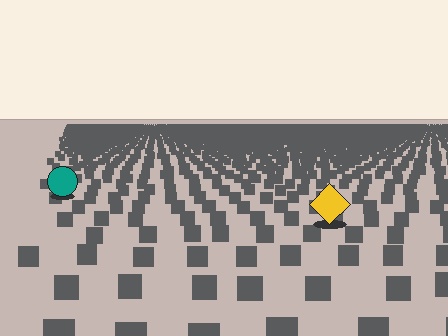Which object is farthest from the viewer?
The teal circle is farthest from the viewer. It appears smaller and the ground texture around it is denser.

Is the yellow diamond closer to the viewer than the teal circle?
Yes. The yellow diamond is closer — you can tell from the texture gradient: the ground texture is coarser near it.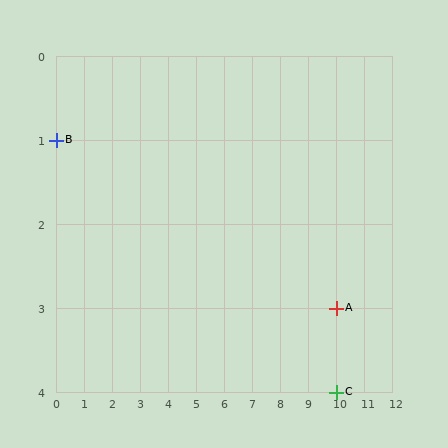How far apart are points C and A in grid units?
Points C and A are 1 row apart.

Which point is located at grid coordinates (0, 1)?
Point B is at (0, 1).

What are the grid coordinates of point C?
Point C is at grid coordinates (10, 4).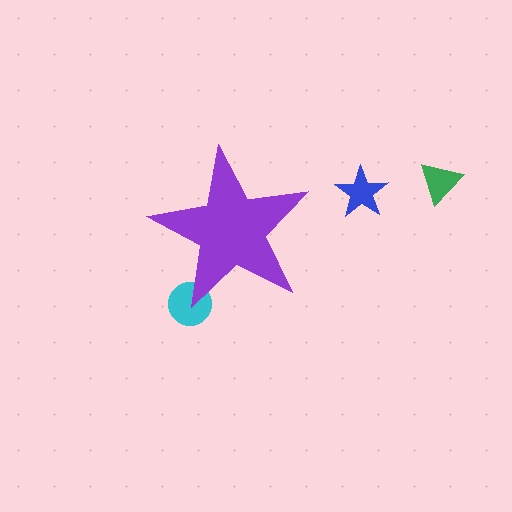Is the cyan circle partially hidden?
Yes, the cyan circle is partially hidden behind the purple star.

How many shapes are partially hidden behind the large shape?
1 shape is partially hidden.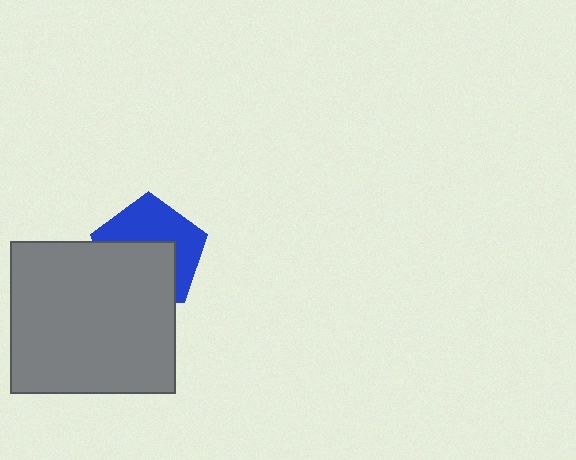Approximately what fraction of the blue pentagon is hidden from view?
Roughly 50% of the blue pentagon is hidden behind the gray rectangle.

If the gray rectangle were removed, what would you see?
You would see the complete blue pentagon.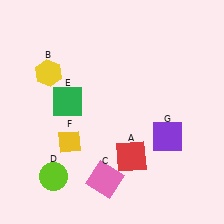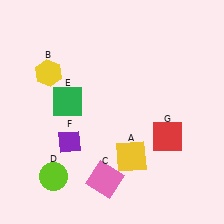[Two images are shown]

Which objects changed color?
A changed from red to yellow. F changed from yellow to purple. G changed from purple to red.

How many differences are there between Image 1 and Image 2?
There are 3 differences between the two images.